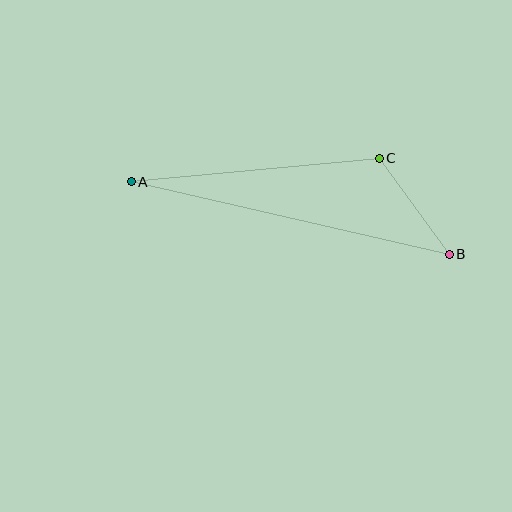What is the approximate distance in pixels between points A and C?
The distance between A and C is approximately 249 pixels.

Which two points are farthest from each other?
Points A and B are farthest from each other.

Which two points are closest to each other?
Points B and C are closest to each other.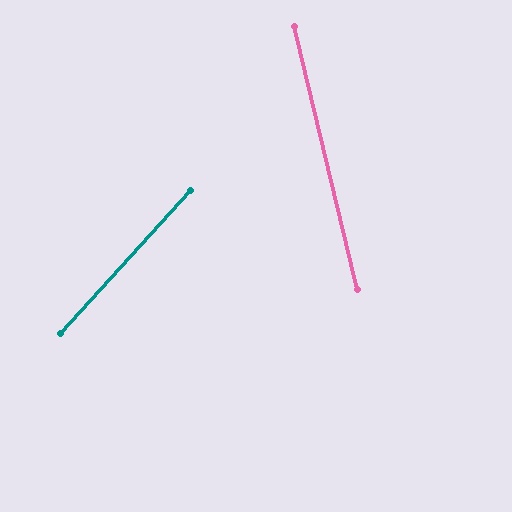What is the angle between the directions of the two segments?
Approximately 55 degrees.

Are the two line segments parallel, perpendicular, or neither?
Neither parallel nor perpendicular — they differ by about 55°.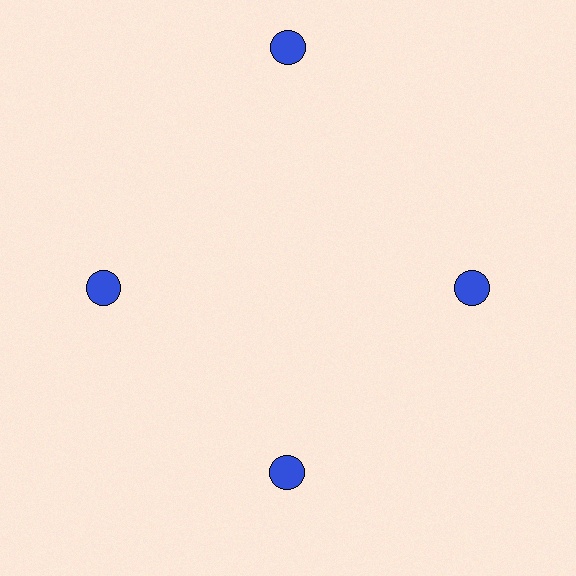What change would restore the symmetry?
The symmetry would be restored by moving it inward, back onto the ring so that all 4 circles sit at equal angles and equal distance from the center.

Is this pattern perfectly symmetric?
No. The 4 blue circles are arranged in a ring, but one element near the 12 o'clock position is pushed outward from the center, breaking the 4-fold rotational symmetry.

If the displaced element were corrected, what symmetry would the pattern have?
It would have 4-fold rotational symmetry — the pattern would map onto itself every 90 degrees.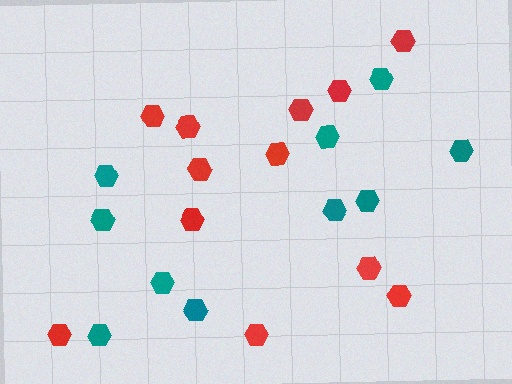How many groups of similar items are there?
There are 2 groups: one group of teal hexagons (10) and one group of red hexagons (12).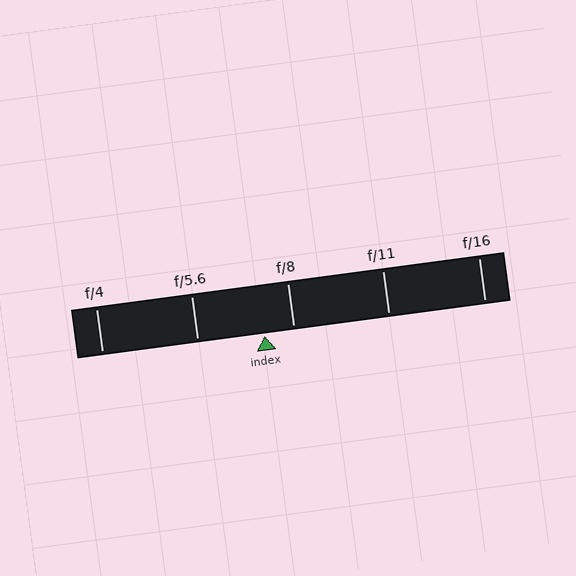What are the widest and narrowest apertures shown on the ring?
The widest aperture shown is f/4 and the narrowest is f/16.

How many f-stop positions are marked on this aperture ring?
There are 5 f-stop positions marked.